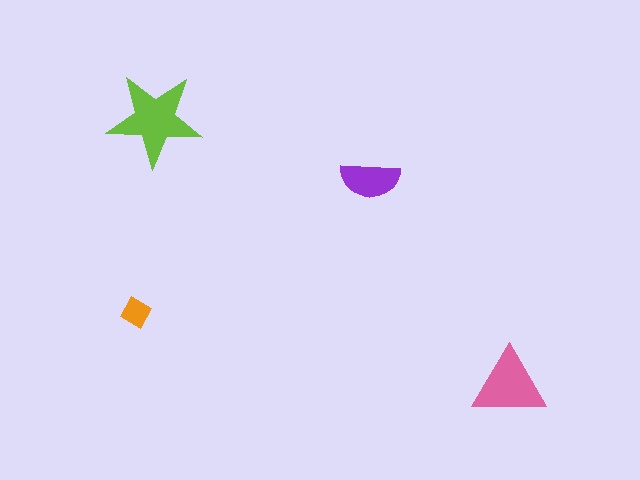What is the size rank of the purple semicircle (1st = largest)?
3rd.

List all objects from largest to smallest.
The lime star, the pink triangle, the purple semicircle, the orange diamond.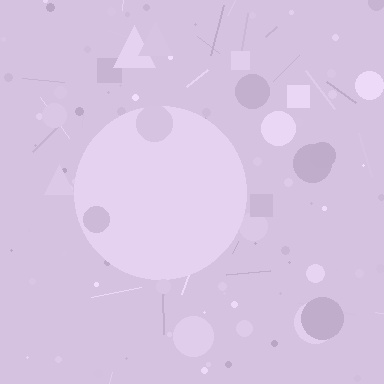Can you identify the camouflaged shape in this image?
The camouflaged shape is a circle.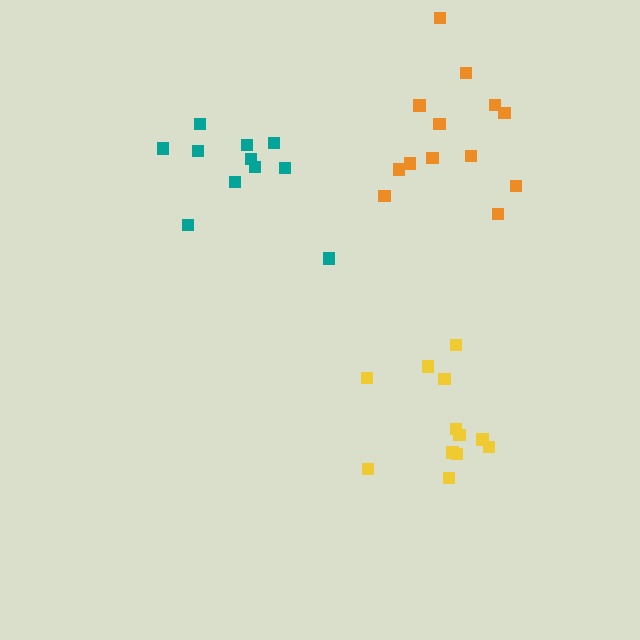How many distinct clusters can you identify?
There are 3 distinct clusters.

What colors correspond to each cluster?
The clusters are colored: teal, orange, yellow.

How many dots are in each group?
Group 1: 11 dots, Group 2: 13 dots, Group 3: 12 dots (36 total).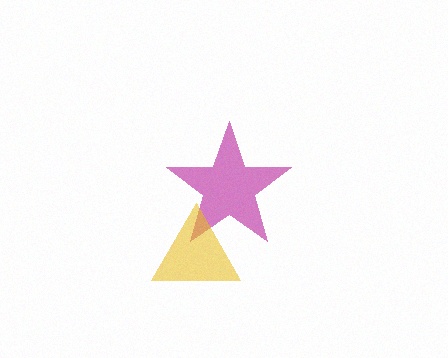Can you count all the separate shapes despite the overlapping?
Yes, there are 2 separate shapes.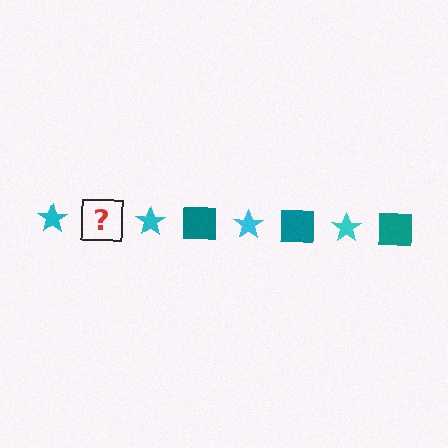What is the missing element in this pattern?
The missing element is a teal square.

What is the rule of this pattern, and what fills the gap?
The rule is that the pattern alternates between cyan star and teal square. The gap should be filled with a teal square.